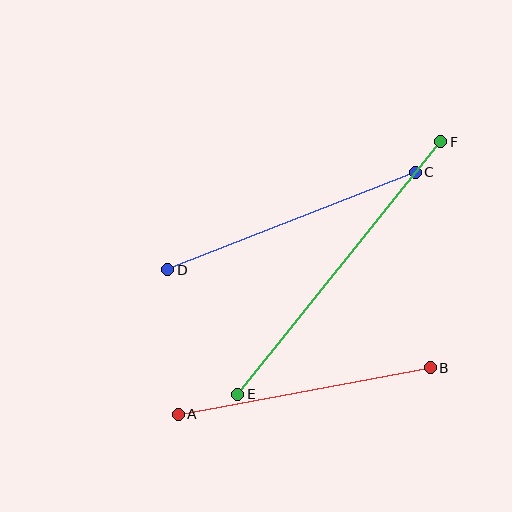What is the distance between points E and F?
The distance is approximately 324 pixels.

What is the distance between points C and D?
The distance is approximately 266 pixels.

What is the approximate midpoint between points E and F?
The midpoint is at approximately (339, 268) pixels.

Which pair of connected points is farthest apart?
Points E and F are farthest apart.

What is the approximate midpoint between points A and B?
The midpoint is at approximately (304, 391) pixels.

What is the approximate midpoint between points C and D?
The midpoint is at approximately (291, 221) pixels.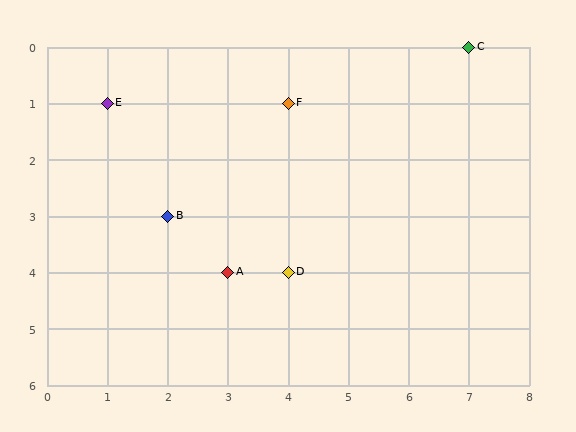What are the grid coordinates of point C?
Point C is at grid coordinates (7, 0).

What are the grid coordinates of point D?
Point D is at grid coordinates (4, 4).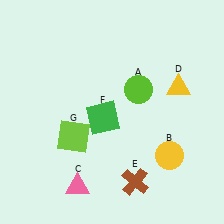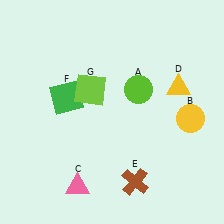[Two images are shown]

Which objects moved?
The objects that moved are: the yellow circle (B), the green square (F), the lime square (G).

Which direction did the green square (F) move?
The green square (F) moved left.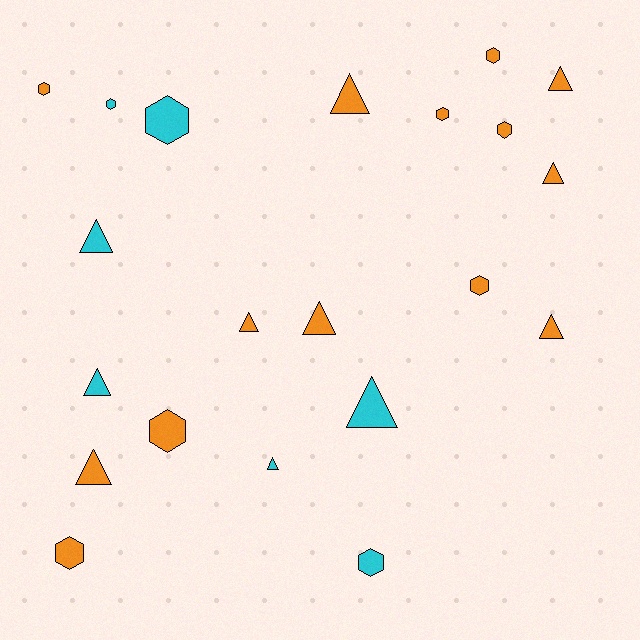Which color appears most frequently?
Orange, with 14 objects.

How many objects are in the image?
There are 21 objects.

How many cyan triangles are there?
There are 4 cyan triangles.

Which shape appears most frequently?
Triangle, with 11 objects.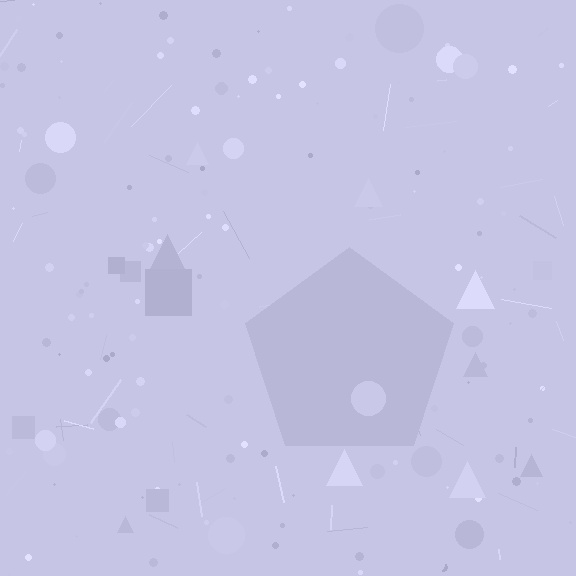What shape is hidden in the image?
A pentagon is hidden in the image.